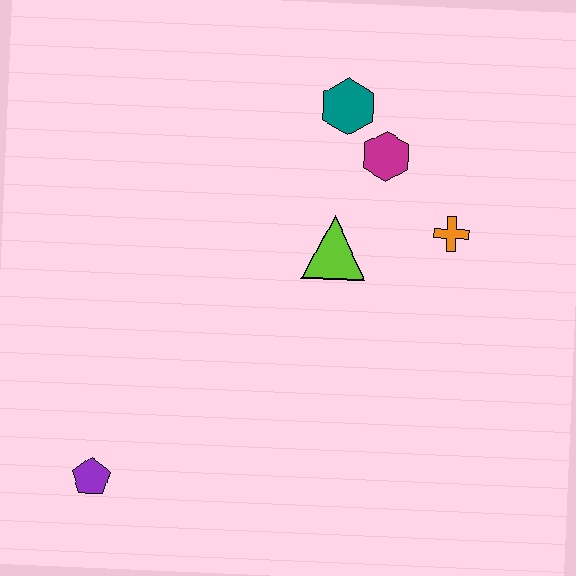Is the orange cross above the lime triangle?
Yes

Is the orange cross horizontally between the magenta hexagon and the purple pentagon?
No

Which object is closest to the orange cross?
The magenta hexagon is closest to the orange cross.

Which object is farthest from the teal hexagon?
The purple pentagon is farthest from the teal hexagon.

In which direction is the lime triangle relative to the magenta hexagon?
The lime triangle is below the magenta hexagon.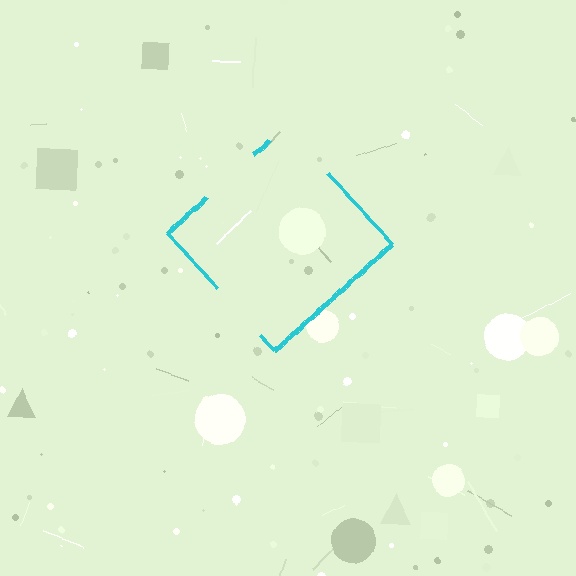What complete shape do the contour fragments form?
The contour fragments form a diamond.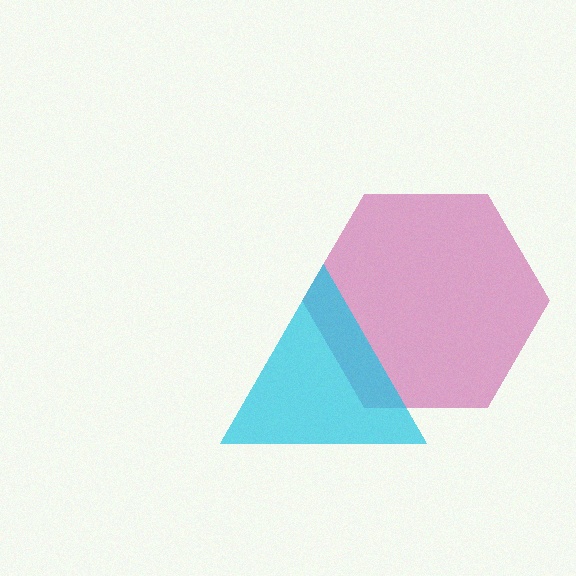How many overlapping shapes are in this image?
There are 2 overlapping shapes in the image.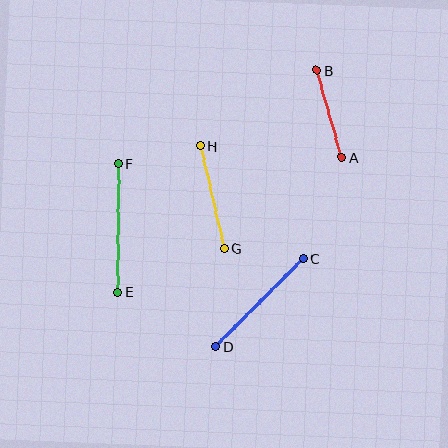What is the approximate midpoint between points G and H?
The midpoint is at approximately (212, 197) pixels.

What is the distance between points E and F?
The distance is approximately 129 pixels.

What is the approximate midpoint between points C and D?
The midpoint is at approximately (259, 302) pixels.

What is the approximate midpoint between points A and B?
The midpoint is at approximately (329, 114) pixels.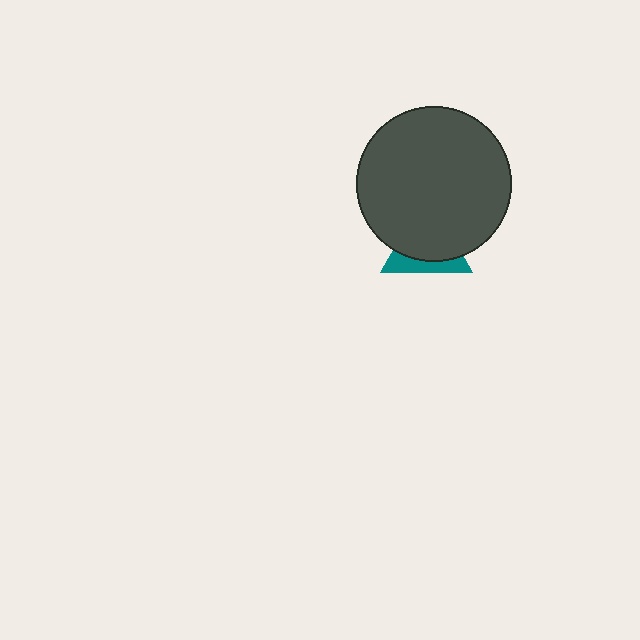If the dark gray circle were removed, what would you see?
You would see the complete teal triangle.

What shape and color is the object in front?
The object in front is a dark gray circle.